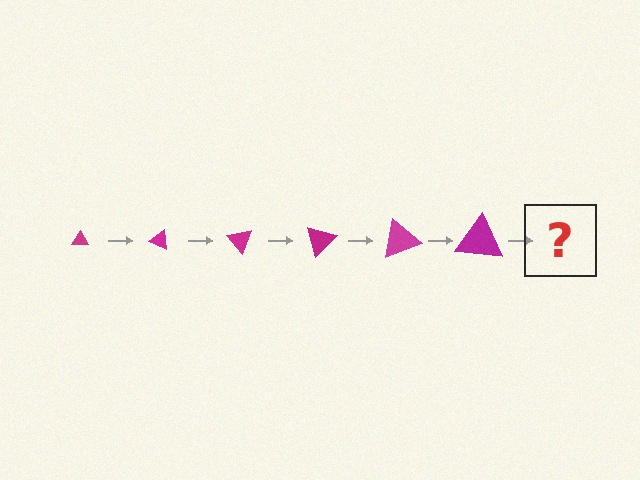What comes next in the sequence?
The next element should be a triangle, larger than the previous one and rotated 150 degrees from the start.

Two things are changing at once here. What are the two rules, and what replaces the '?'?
The two rules are that the triangle grows larger each step and it rotates 25 degrees each step. The '?' should be a triangle, larger than the previous one and rotated 150 degrees from the start.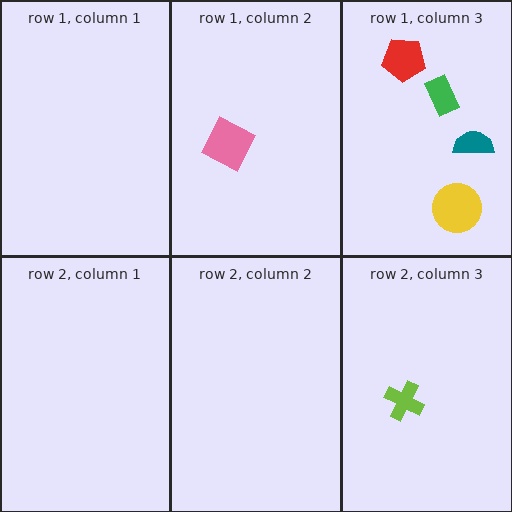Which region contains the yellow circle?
The row 1, column 3 region.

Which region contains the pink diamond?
The row 1, column 2 region.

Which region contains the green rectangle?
The row 1, column 3 region.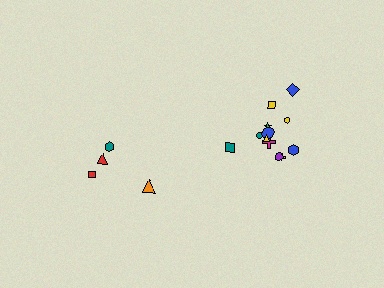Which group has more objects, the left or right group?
The right group.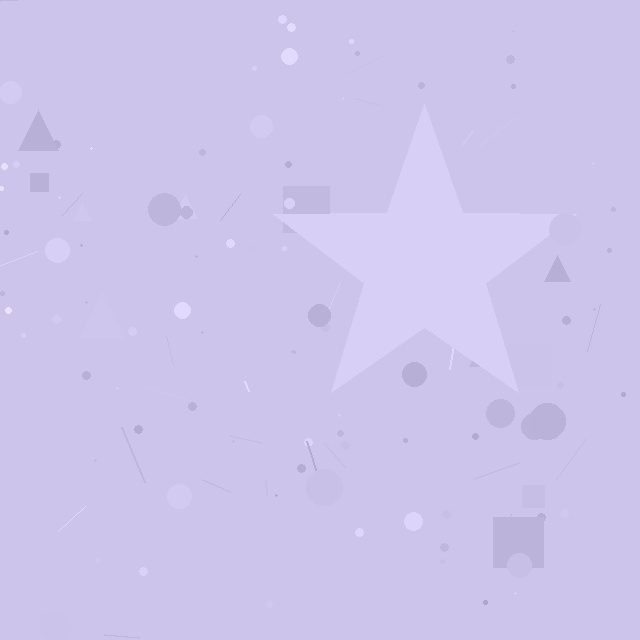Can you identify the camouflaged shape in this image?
The camouflaged shape is a star.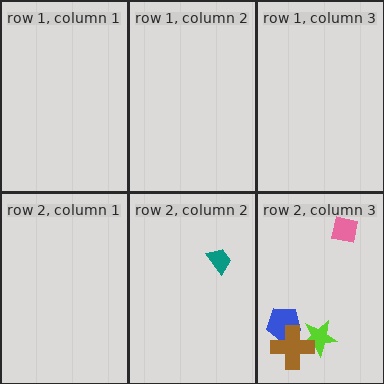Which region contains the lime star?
The row 2, column 3 region.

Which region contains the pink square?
The row 2, column 3 region.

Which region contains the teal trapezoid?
The row 2, column 2 region.